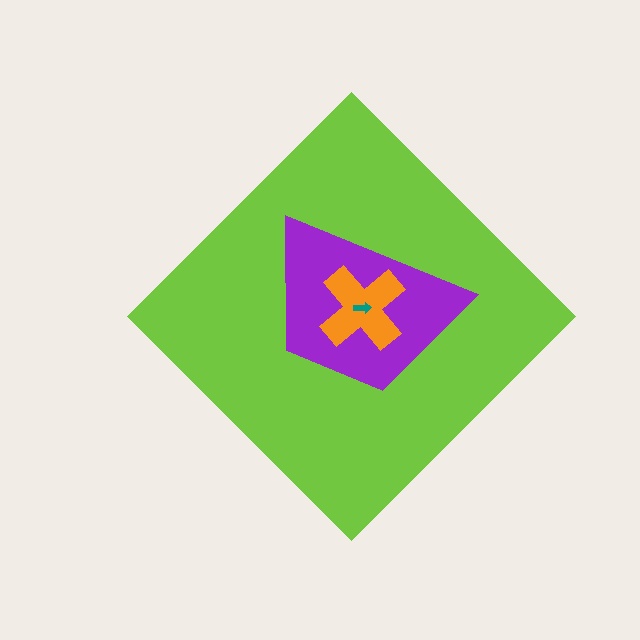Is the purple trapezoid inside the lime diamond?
Yes.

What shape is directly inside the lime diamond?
The purple trapezoid.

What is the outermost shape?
The lime diamond.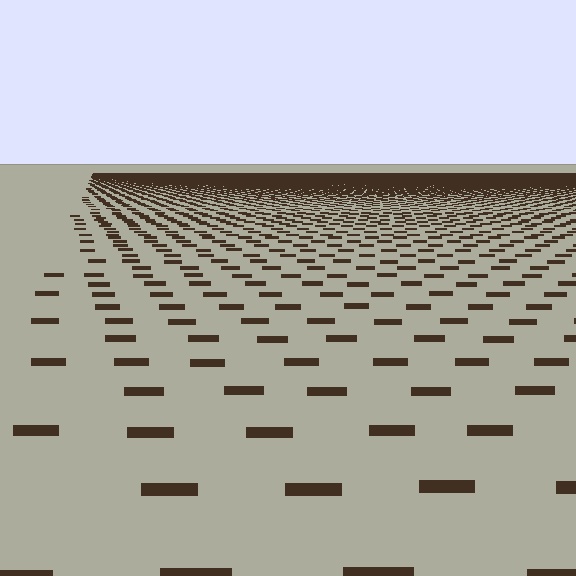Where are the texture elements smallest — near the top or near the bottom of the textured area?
Near the top.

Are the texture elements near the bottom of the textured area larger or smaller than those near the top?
Larger. Near the bottom, elements are closer to the viewer and appear at a bigger on-screen size.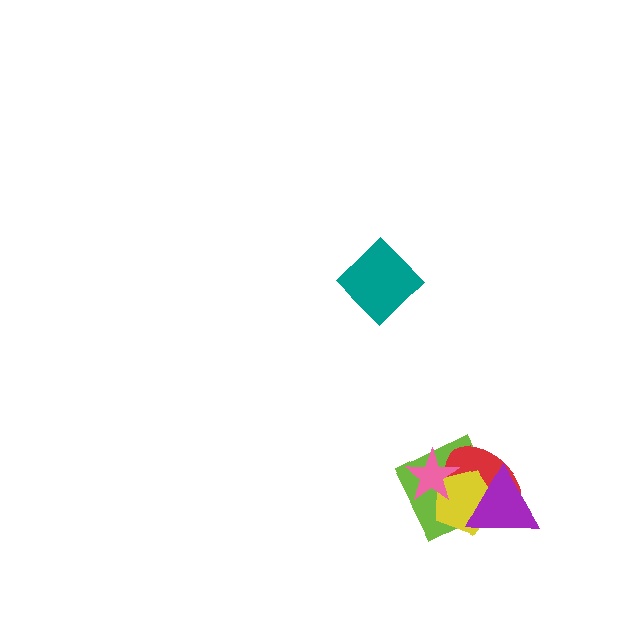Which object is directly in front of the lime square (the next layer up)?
The red ellipse is directly in front of the lime square.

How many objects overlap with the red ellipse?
4 objects overlap with the red ellipse.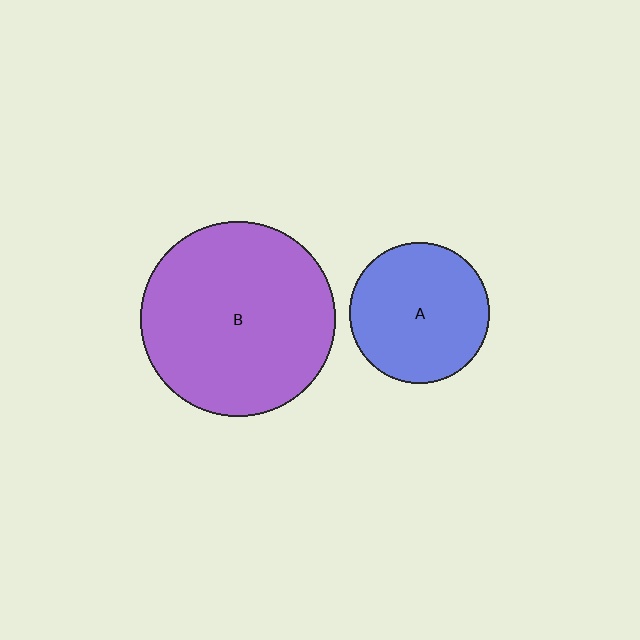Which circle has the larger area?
Circle B (purple).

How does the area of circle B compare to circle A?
Approximately 1.9 times.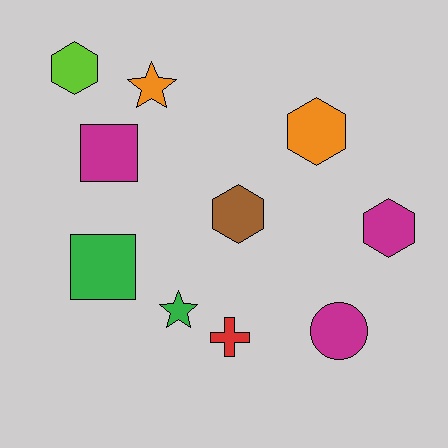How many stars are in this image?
There are 2 stars.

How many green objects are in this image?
There are 2 green objects.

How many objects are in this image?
There are 10 objects.